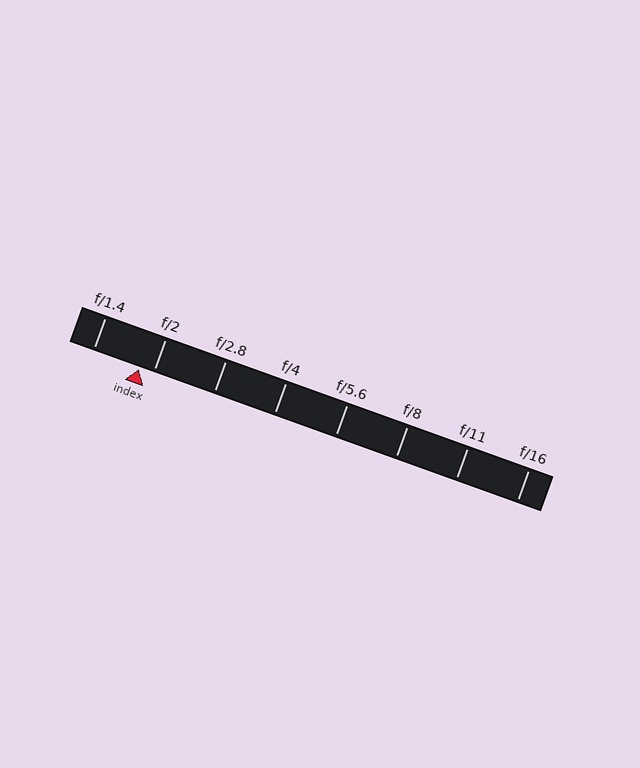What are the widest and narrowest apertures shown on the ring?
The widest aperture shown is f/1.4 and the narrowest is f/16.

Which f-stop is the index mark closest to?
The index mark is closest to f/2.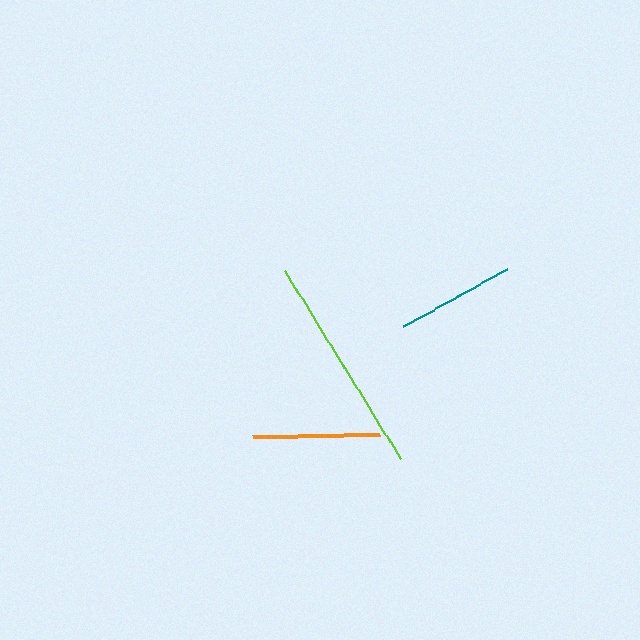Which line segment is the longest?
The lime line is the longest at approximately 221 pixels.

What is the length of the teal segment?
The teal segment is approximately 118 pixels long.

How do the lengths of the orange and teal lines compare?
The orange and teal lines are approximately the same length.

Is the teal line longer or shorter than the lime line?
The lime line is longer than the teal line.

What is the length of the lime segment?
The lime segment is approximately 221 pixels long.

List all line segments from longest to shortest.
From longest to shortest: lime, orange, teal.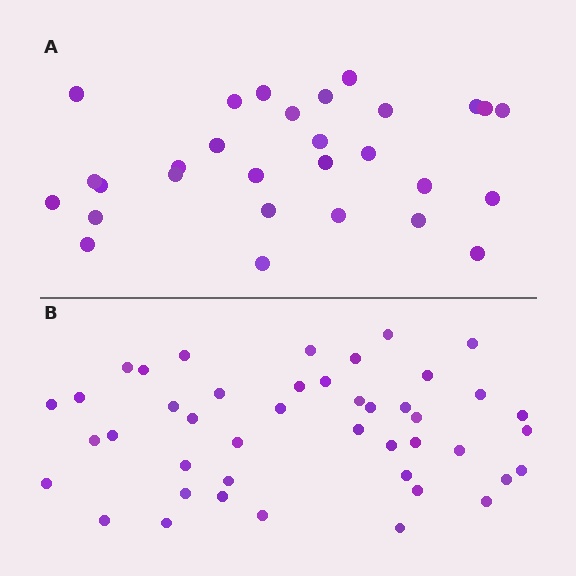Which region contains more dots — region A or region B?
Region B (the bottom region) has more dots.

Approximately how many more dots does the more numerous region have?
Region B has approximately 15 more dots than region A.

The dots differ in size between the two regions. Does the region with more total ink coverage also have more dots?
No. Region A has more total ink coverage because its dots are larger, but region B actually contains more individual dots. Total area can be misleading — the number of items is what matters here.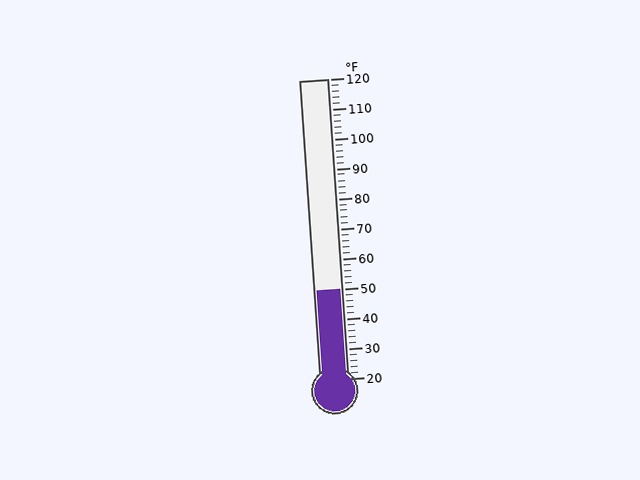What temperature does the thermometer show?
The thermometer shows approximately 50°F.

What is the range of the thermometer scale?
The thermometer scale ranges from 20°F to 120°F.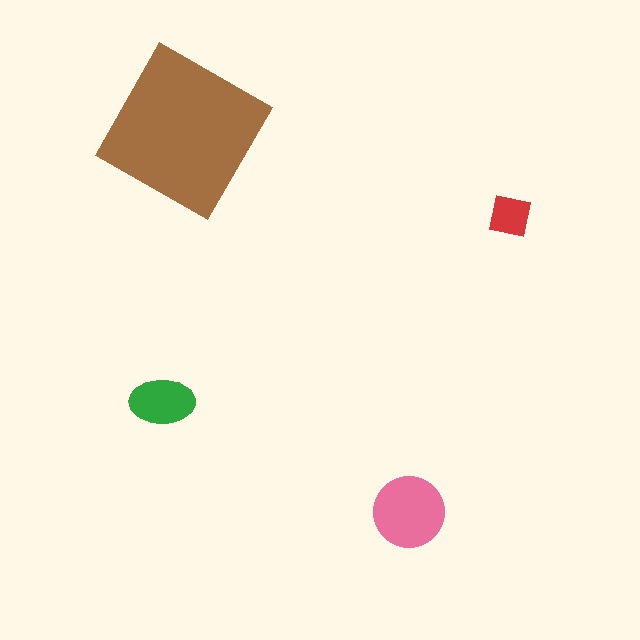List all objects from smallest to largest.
The red square, the green ellipse, the pink circle, the brown square.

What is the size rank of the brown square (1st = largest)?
1st.